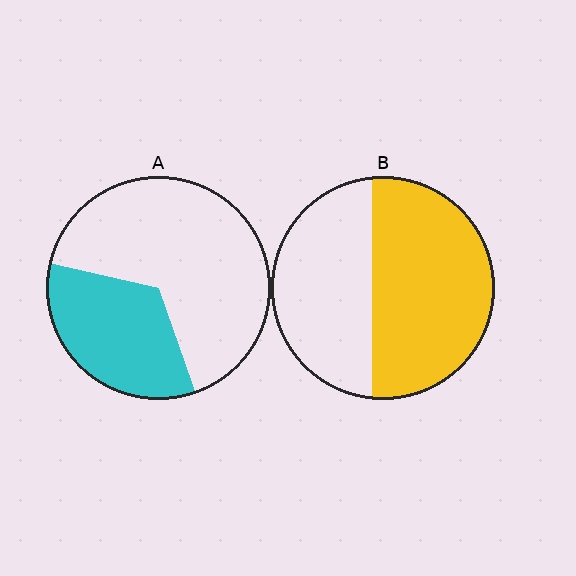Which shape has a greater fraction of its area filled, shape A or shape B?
Shape B.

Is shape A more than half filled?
No.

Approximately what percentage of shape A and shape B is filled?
A is approximately 35% and B is approximately 55%.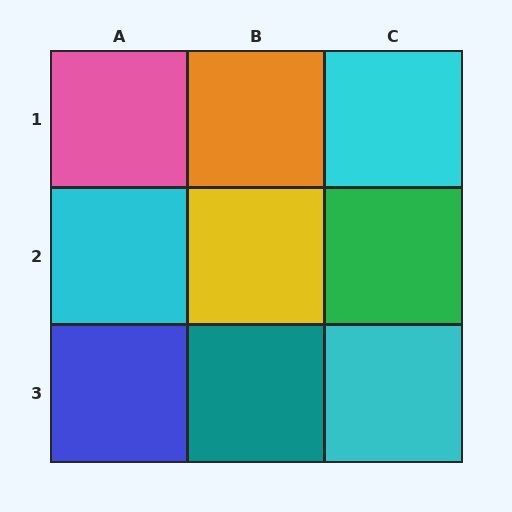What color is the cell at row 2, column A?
Cyan.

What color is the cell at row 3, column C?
Cyan.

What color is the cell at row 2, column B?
Yellow.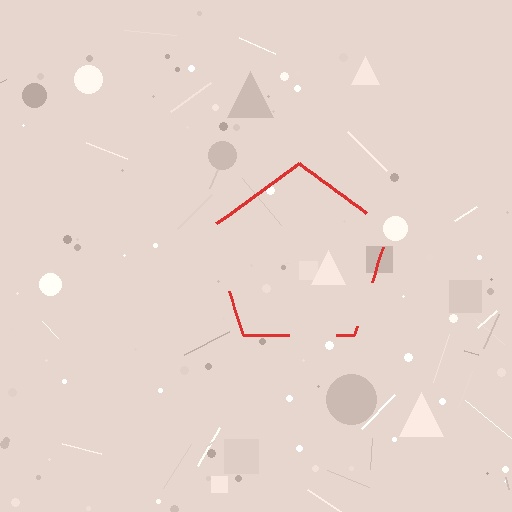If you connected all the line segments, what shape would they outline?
They would outline a pentagon.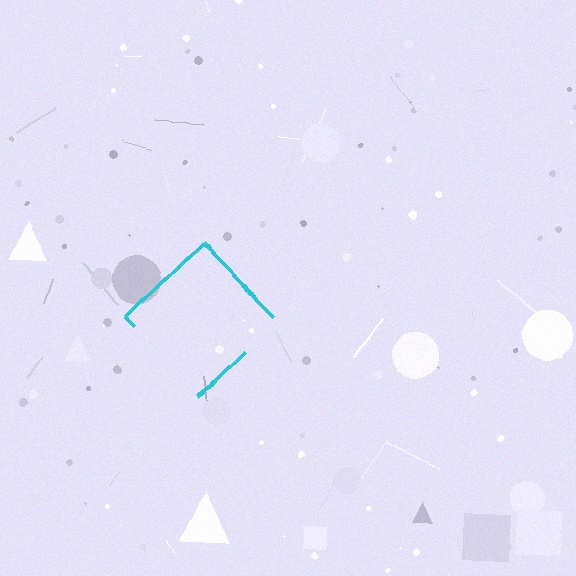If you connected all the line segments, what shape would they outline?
They would outline a diamond.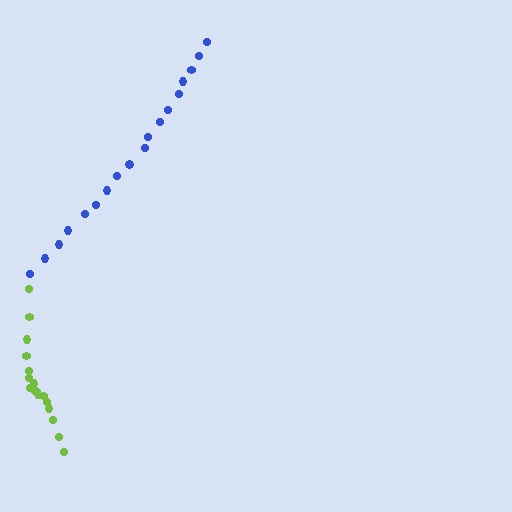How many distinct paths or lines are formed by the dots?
There are 2 distinct paths.